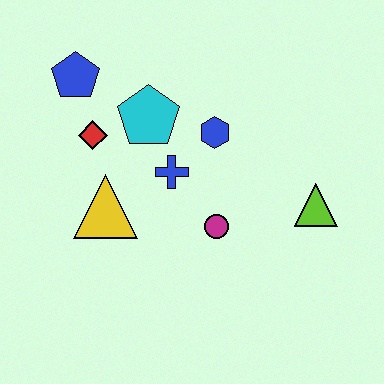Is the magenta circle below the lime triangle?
Yes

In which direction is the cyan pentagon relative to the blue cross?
The cyan pentagon is above the blue cross.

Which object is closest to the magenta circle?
The blue cross is closest to the magenta circle.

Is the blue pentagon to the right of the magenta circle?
No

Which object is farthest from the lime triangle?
The blue pentagon is farthest from the lime triangle.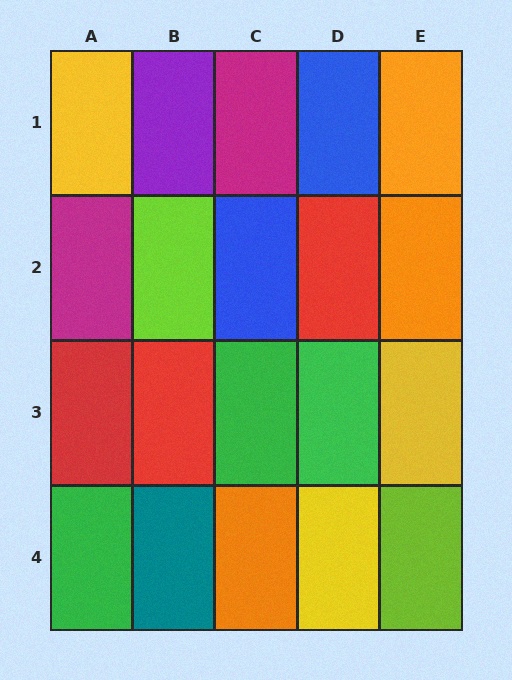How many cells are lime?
2 cells are lime.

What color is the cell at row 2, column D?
Red.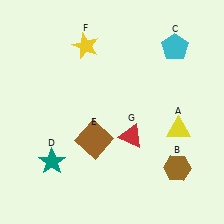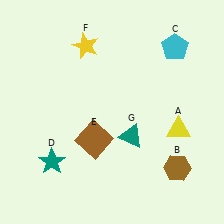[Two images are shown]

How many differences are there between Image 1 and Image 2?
There is 1 difference between the two images.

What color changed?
The triangle (G) changed from red in Image 1 to teal in Image 2.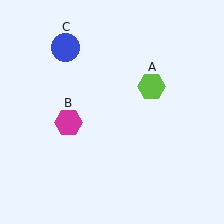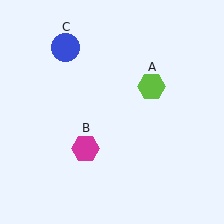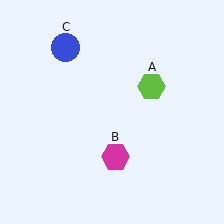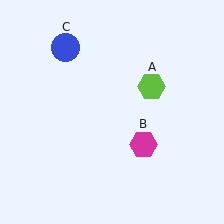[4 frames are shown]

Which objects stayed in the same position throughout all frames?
Lime hexagon (object A) and blue circle (object C) remained stationary.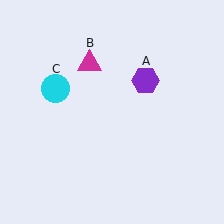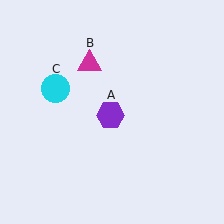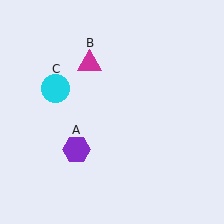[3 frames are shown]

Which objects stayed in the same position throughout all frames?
Magenta triangle (object B) and cyan circle (object C) remained stationary.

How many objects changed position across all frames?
1 object changed position: purple hexagon (object A).